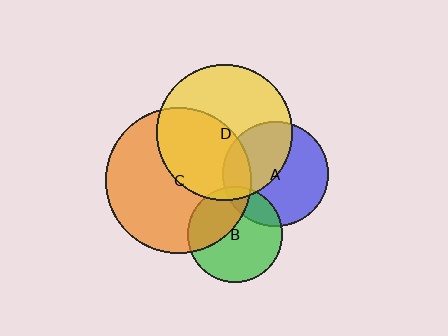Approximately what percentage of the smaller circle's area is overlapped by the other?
Approximately 20%.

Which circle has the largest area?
Circle C (orange).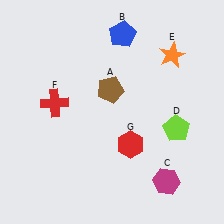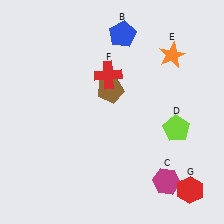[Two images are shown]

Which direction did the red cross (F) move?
The red cross (F) moved right.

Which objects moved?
The objects that moved are: the red cross (F), the red hexagon (G).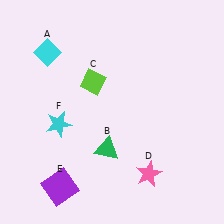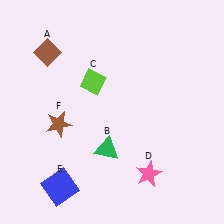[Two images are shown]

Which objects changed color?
A changed from cyan to brown. E changed from purple to blue. F changed from cyan to brown.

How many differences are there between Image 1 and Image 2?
There are 3 differences between the two images.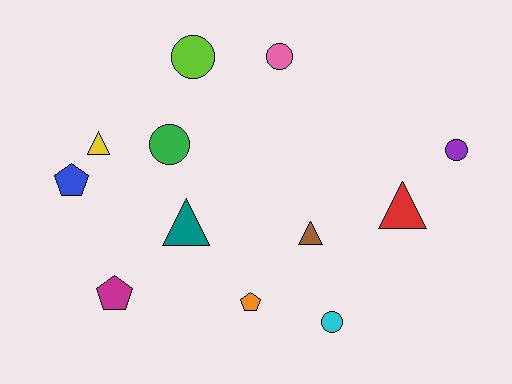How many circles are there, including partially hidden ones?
There are 5 circles.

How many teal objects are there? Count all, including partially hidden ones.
There is 1 teal object.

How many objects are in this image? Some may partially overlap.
There are 12 objects.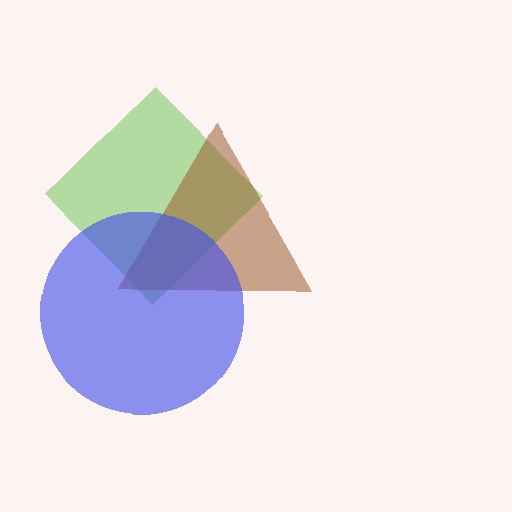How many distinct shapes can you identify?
There are 3 distinct shapes: a lime diamond, a brown triangle, a blue circle.